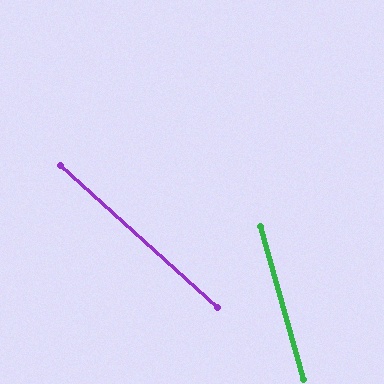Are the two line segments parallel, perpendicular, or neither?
Neither parallel nor perpendicular — they differ by about 32°.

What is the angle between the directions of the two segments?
Approximately 32 degrees.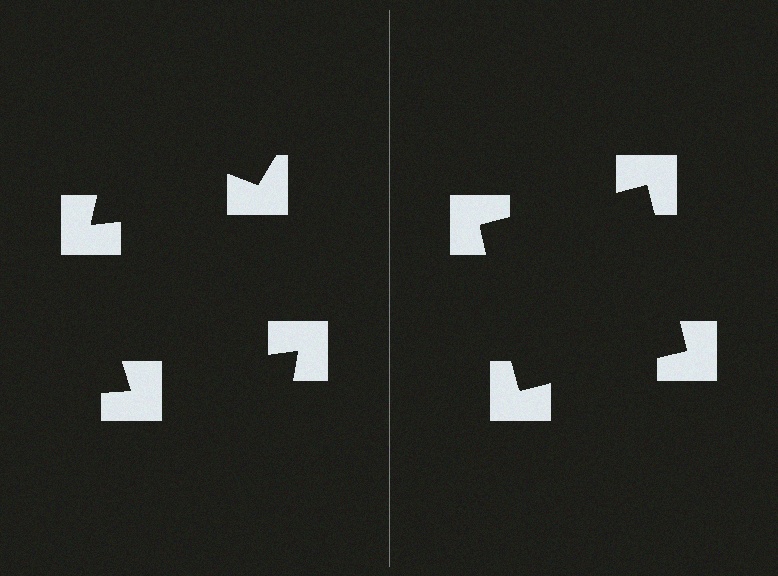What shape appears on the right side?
An illusory square.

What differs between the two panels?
The notched squares are positioned identically on both sides; only the wedge orientations differ. On the right they align to a square; on the left they are misaligned.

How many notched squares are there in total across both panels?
8 — 4 on each side.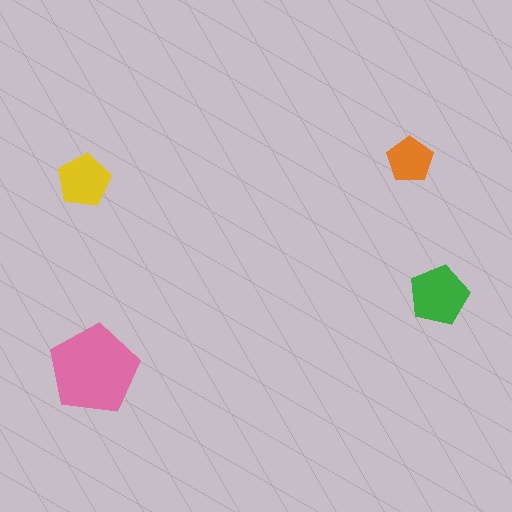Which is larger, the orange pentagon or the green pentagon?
The green one.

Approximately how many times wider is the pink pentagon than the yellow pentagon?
About 1.5 times wider.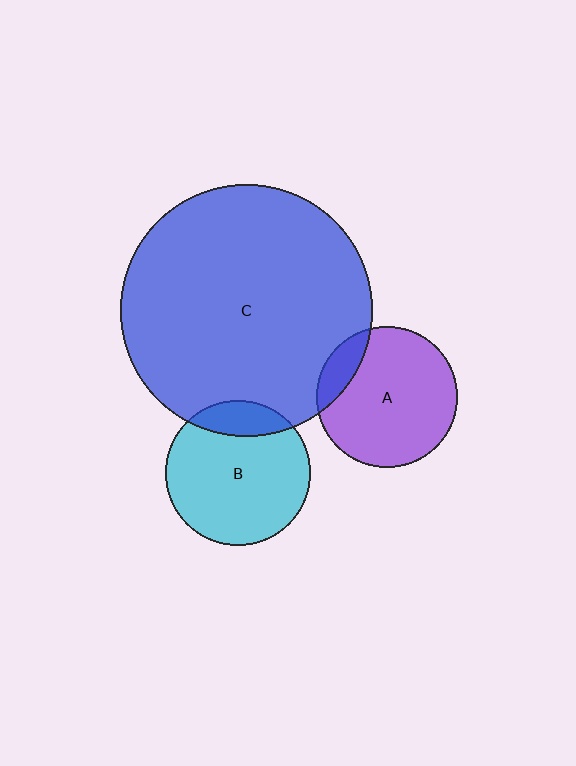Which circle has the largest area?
Circle C (blue).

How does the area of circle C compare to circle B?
Approximately 3.0 times.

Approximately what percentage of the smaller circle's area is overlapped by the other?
Approximately 15%.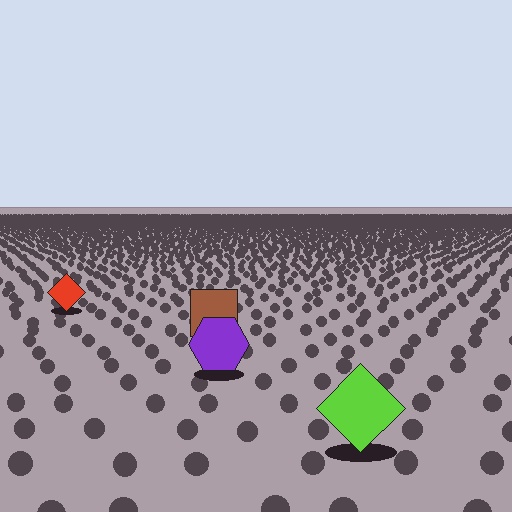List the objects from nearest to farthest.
From nearest to farthest: the lime diamond, the purple hexagon, the brown square, the red diamond.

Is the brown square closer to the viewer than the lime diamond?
No. The lime diamond is closer — you can tell from the texture gradient: the ground texture is coarser near it.